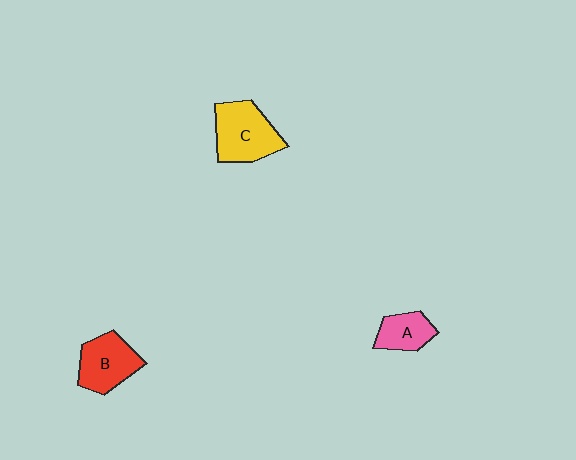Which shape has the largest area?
Shape C (yellow).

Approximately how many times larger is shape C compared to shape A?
Approximately 1.7 times.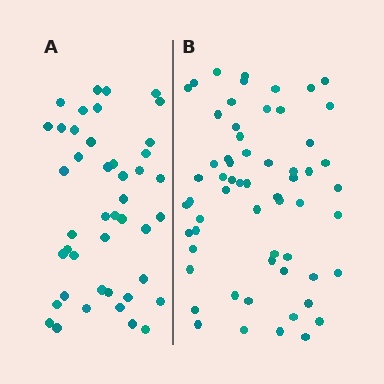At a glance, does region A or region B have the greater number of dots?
Region B (the right region) has more dots.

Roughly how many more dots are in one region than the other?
Region B has approximately 15 more dots than region A.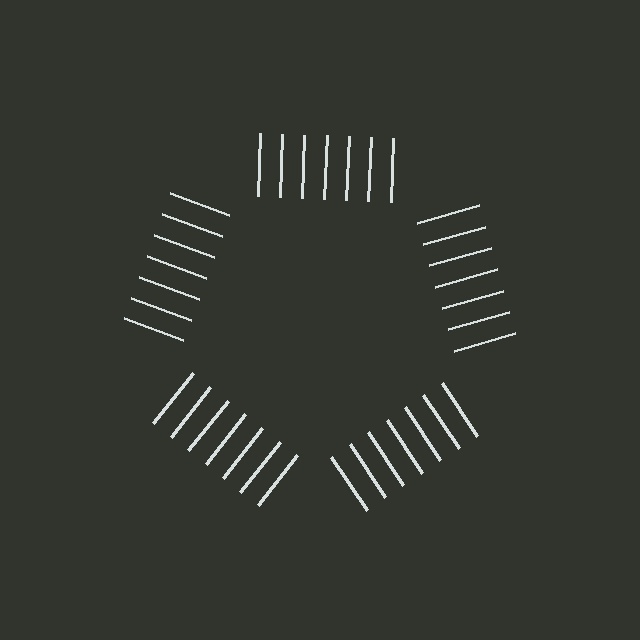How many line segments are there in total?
35 — 7 along each of the 5 edges.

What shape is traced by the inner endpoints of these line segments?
An illusory pentagon — the line segments terminate on its edges but no continuous stroke is drawn.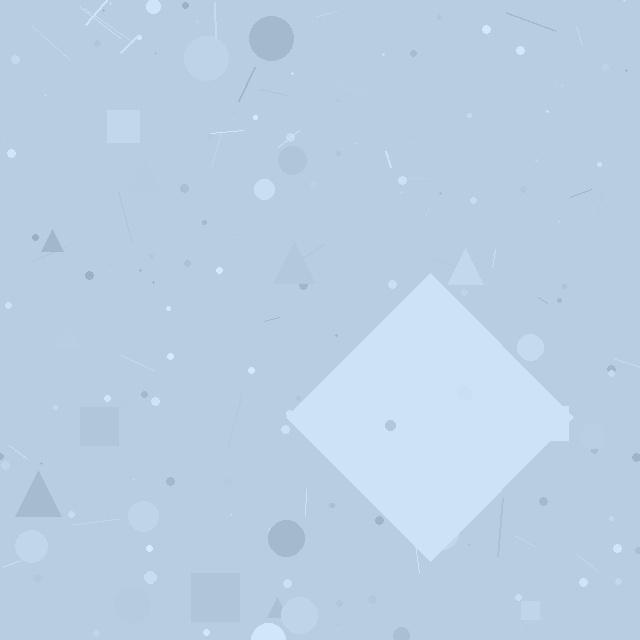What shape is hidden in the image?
A diamond is hidden in the image.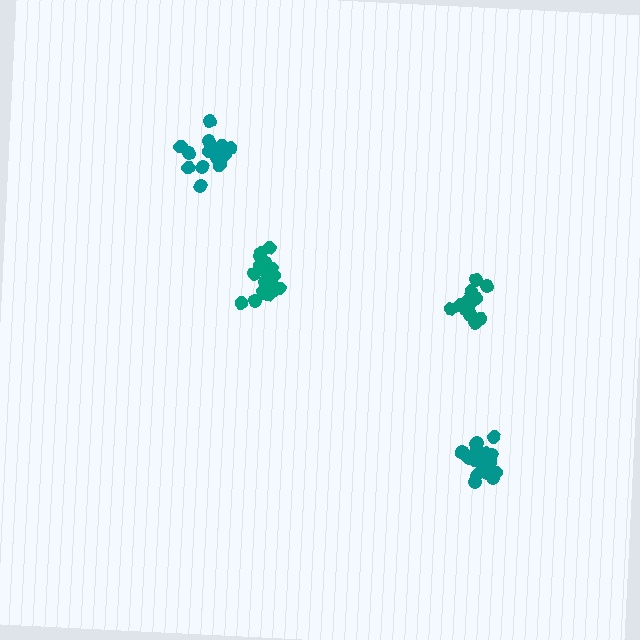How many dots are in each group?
Group 1: 18 dots, Group 2: 16 dots, Group 3: 19 dots, Group 4: 15 dots (68 total).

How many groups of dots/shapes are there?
There are 4 groups.